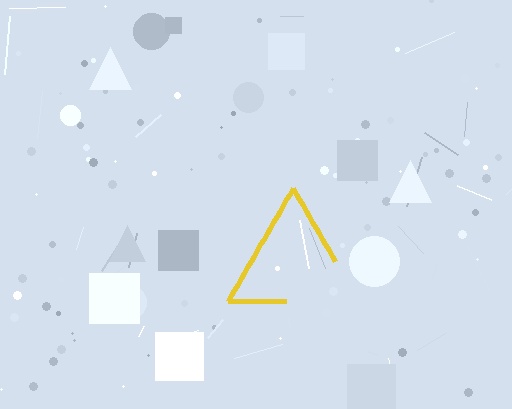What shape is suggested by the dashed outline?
The dashed outline suggests a triangle.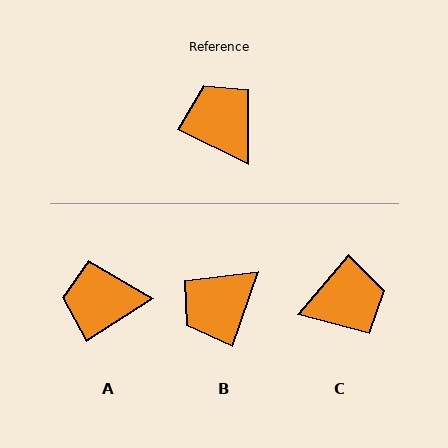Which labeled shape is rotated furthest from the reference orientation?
C, about 104 degrees away.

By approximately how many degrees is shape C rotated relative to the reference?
Approximately 104 degrees clockwise.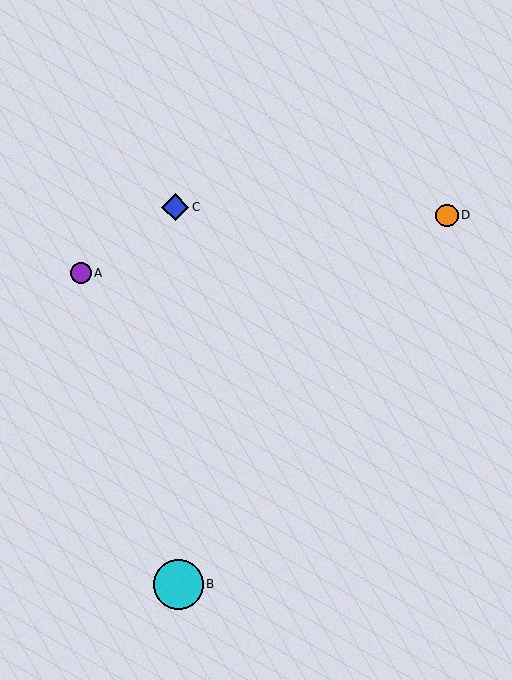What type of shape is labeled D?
Shape D is an orange circle.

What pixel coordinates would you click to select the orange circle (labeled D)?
Click at (447, 215) to select the orange circle D.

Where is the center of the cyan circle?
The center of the cyan circle is at (178, 584).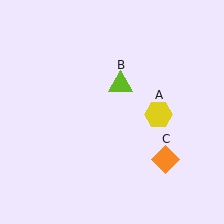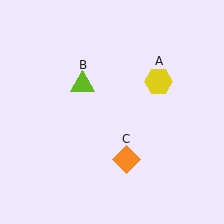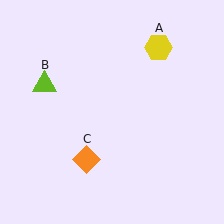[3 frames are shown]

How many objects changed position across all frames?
3 objects changed position: yellow hexagon (object A), lime triangle (object B), orange diamond (object C).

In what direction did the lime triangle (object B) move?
The lime triangle (object B) moved left.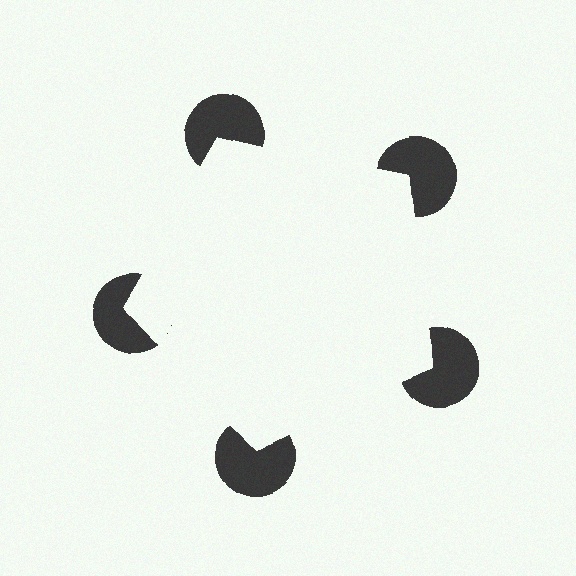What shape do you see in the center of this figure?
An illusory pentagon — its edges are inferred from the aligned wedge cuts in the pac-man discs, not physically drawn.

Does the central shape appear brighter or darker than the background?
It typically appears slightly brighter than the background, even though no actual brightness change is drawn.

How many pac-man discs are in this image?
There are 5 — one at each vertex of the illusory pentagon.